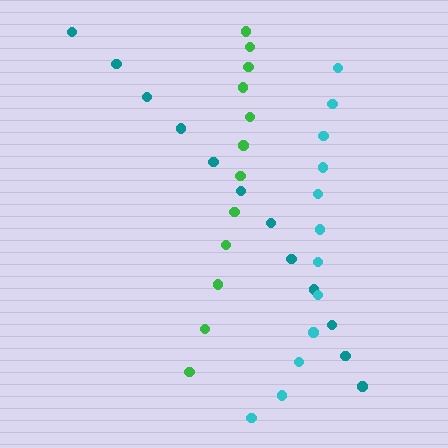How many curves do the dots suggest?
There are 3 distinct paths.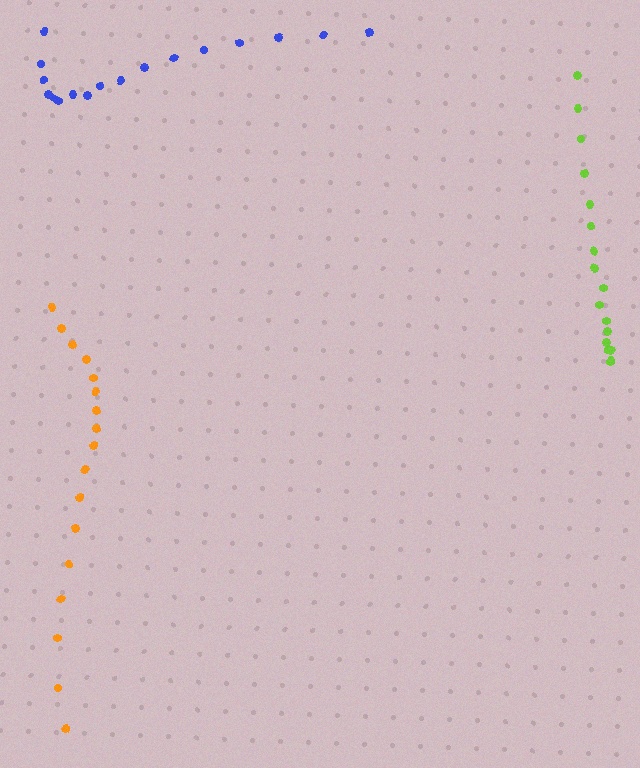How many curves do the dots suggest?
There are 3 distinct paths.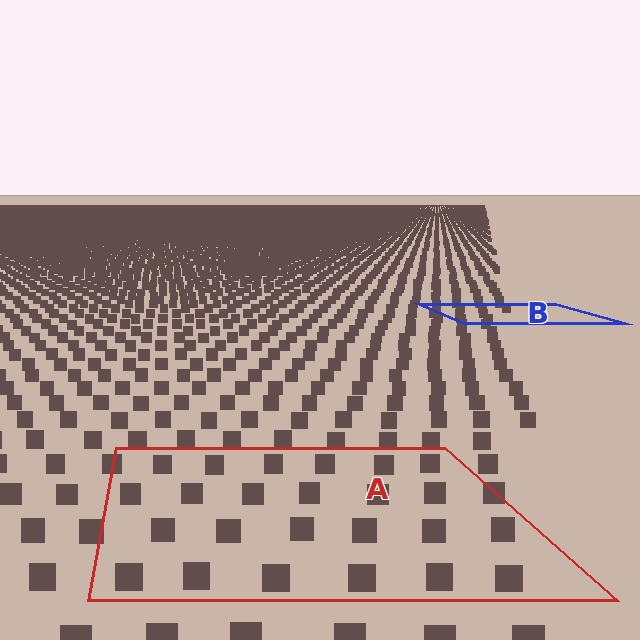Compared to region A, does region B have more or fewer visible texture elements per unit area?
Region B has more texture elements per unit area — they are packed more densely because it is farther away.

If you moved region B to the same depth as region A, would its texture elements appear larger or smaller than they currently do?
They would appear larger. At a closer depth, the same texture elements are projected at a bigger on-screen size.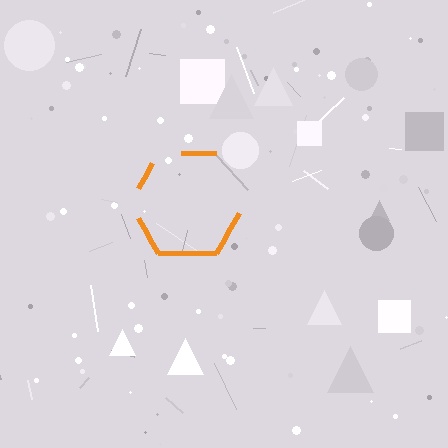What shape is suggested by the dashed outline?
The dashed outline suggests a hexagon.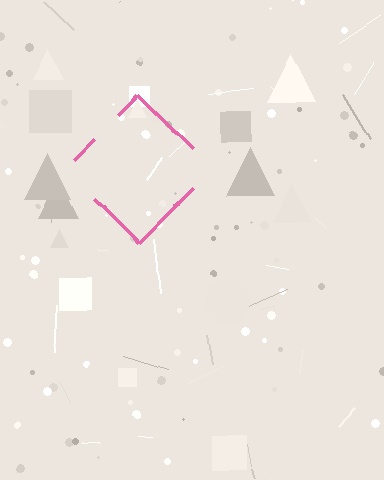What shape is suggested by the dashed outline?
The dashed outline suggests a diamond.